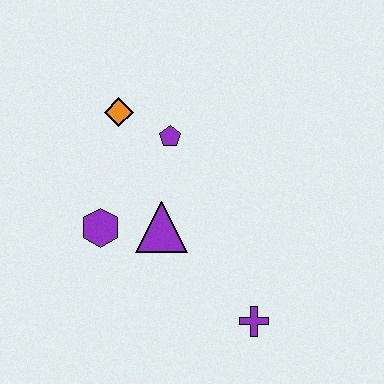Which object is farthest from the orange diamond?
The purple cross is farthest from the orange diamond.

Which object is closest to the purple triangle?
The purple hexagon is closest to the purple triangle.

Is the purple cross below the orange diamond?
Yes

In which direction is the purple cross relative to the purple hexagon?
The purple cross is to the right of the purple hexagon.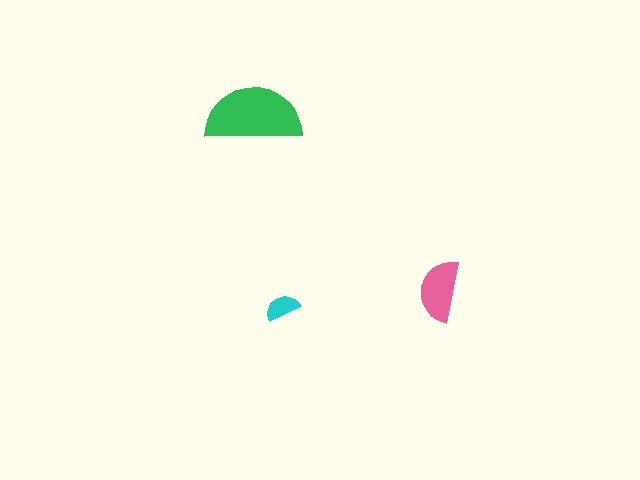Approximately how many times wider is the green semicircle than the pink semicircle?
About 1.5 times wider.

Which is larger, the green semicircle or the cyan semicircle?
The green one.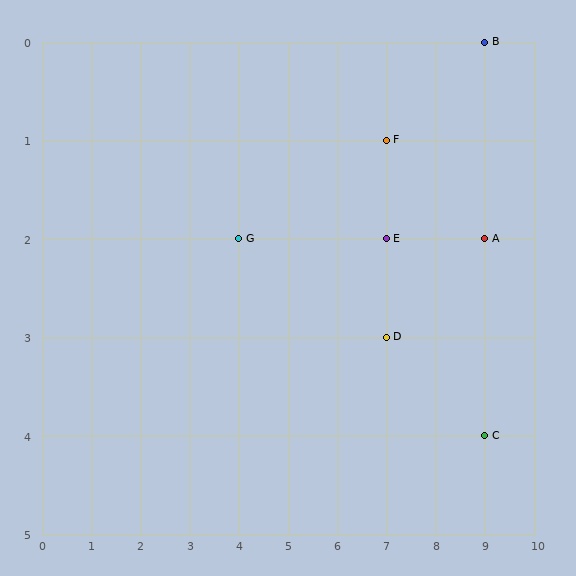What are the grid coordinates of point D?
Point D is at grid coordinates (7, 3).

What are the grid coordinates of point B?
Point B is at grid coordinates (9, 0).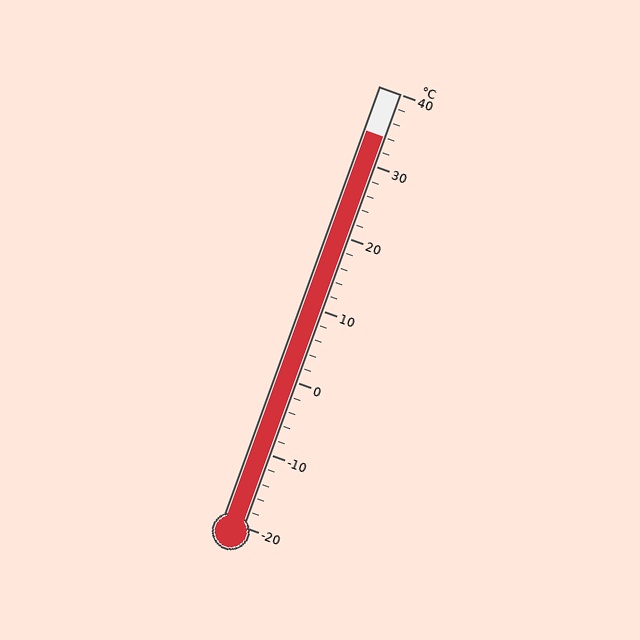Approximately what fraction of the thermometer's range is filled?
The thermometer is filled to approximately 90% of its range.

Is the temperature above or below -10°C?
The temperature is above -10°C.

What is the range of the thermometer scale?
The thermometer scale ranges from -20°C to 40°C.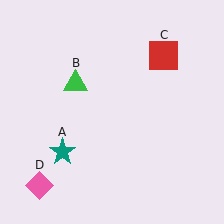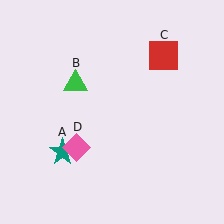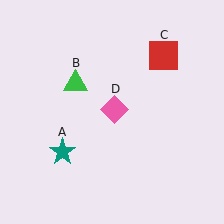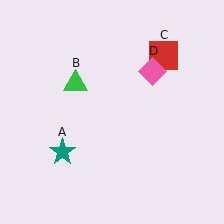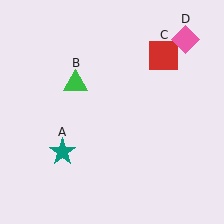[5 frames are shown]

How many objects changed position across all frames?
1 object changed position: pink diamond (object D).